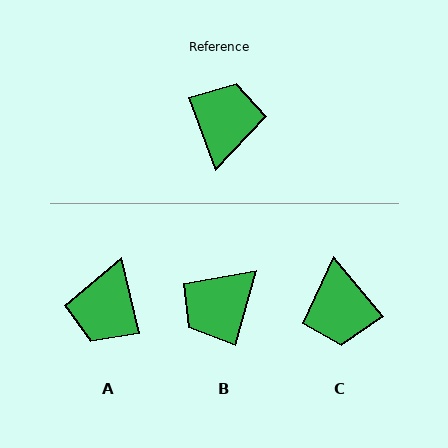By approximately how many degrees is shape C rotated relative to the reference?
Approximately 161 degrees clockwise.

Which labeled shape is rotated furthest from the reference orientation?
A, about 173 degrees away.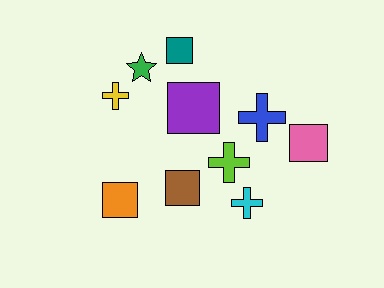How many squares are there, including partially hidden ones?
There are 5 squares.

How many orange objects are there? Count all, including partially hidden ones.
There is 1 orange object.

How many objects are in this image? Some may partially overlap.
There are 10 objects.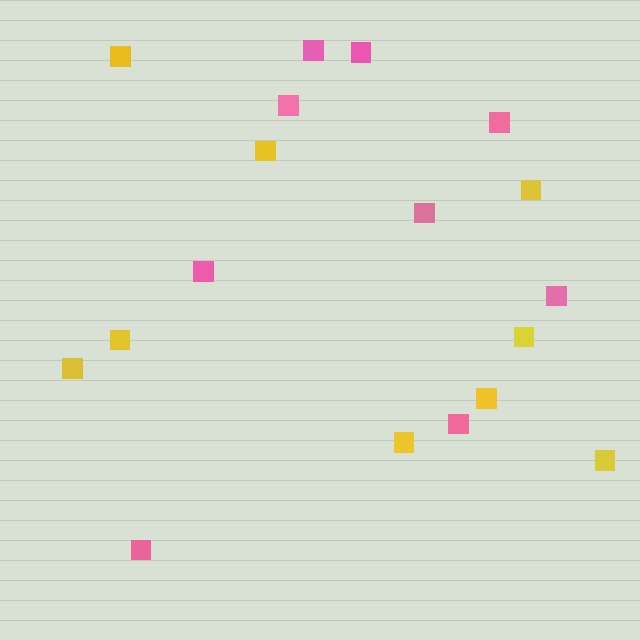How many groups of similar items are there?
There are 2 groups: one group of yellow squares (9) and one group of pink squares (9).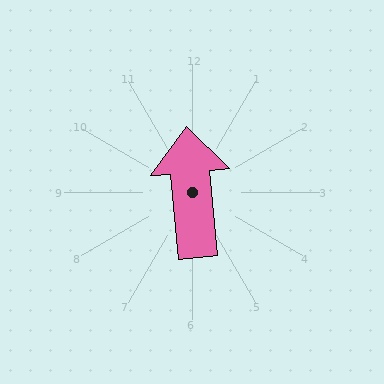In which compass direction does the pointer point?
North.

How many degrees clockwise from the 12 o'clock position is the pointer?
Approximately 355 degrees.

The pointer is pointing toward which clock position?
Roughly 12 o'clock.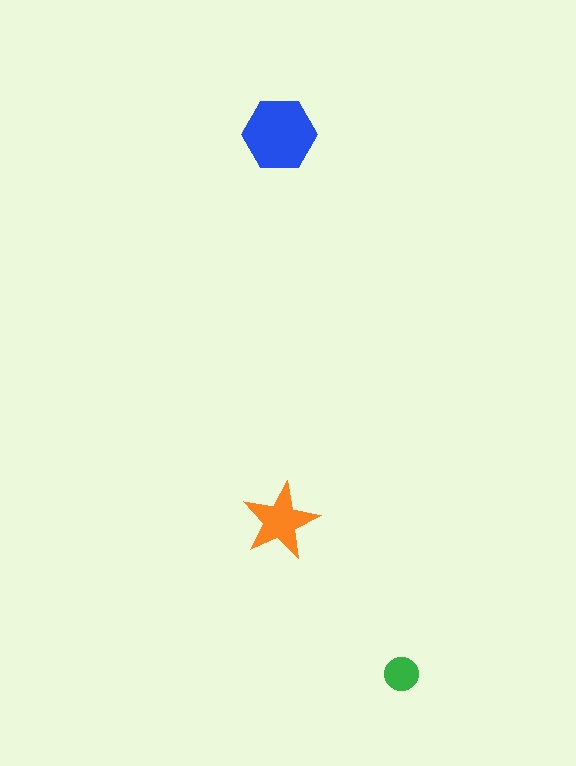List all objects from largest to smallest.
The blue hexagon, the orange star, the green circle.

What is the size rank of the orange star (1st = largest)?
2nd.